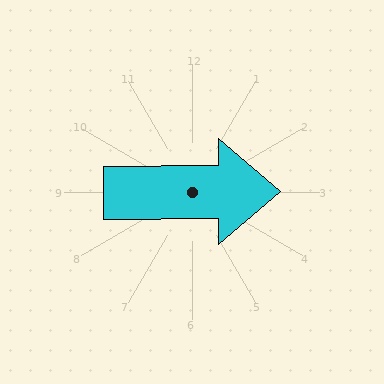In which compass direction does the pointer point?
East.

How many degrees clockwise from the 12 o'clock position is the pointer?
Approximately 90 degrees.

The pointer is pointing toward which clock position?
Roughly 3 o'clock.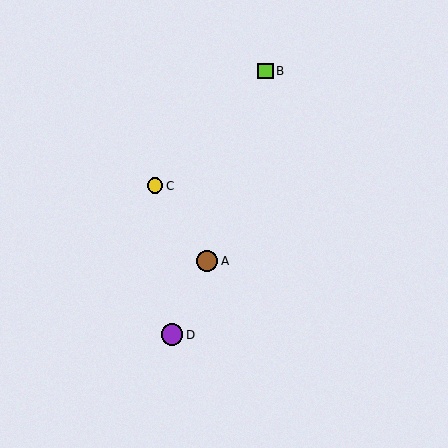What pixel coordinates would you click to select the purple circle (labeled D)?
Click at (172, 335) to select the purple circle D.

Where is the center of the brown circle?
The center of the brown circle is at (207, 261).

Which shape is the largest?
The brown circle (labeled A) is the largest.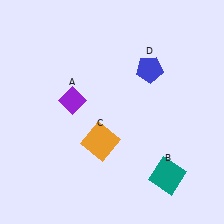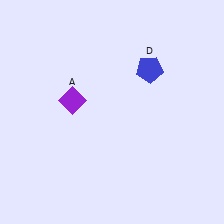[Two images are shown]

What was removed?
The orange square (C), the teal square (B) were removed in Image 2.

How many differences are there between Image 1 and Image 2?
There are 2 differences between the two images.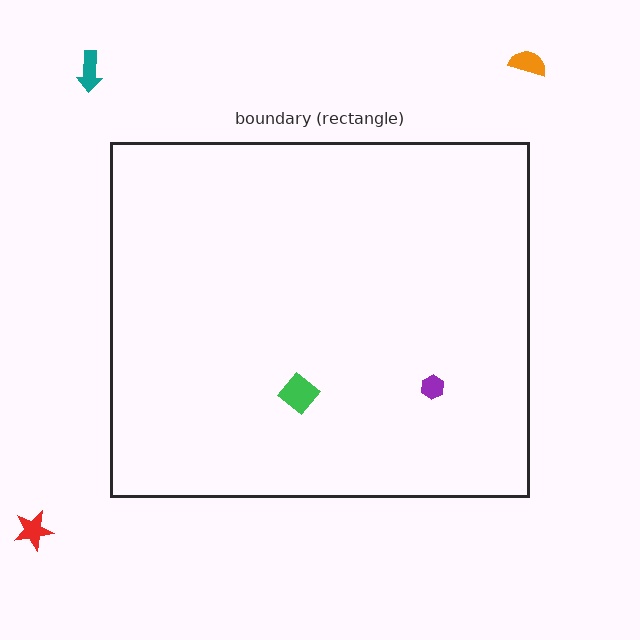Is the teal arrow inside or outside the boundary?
Outside.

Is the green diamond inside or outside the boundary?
Inside.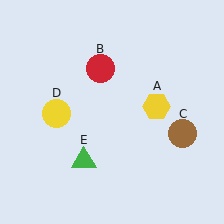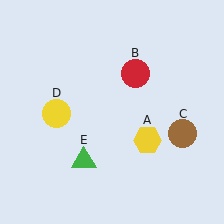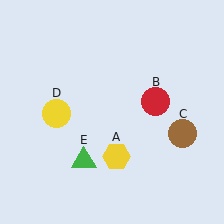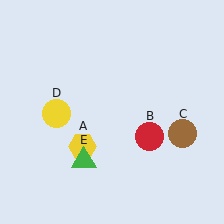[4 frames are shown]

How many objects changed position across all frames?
2 objects changed position: yellow hexagon (object A), red circle (object B).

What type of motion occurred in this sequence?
The yellow hexagon (object A), red circle (object B) rotated clockwise around the center of the scene.